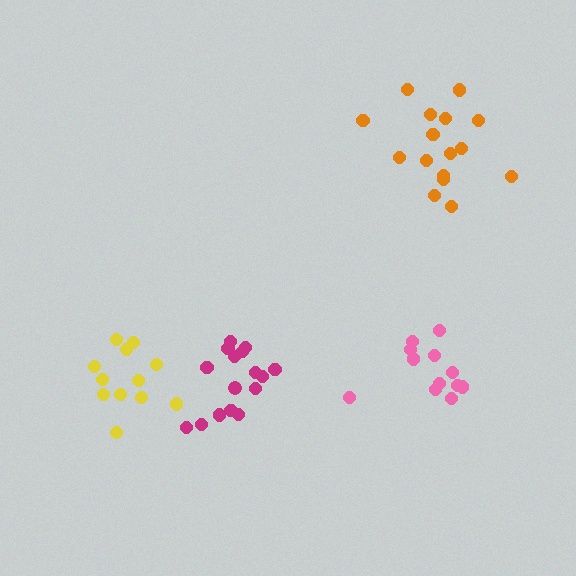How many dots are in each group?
Group 1: 16 dots, Group 2: 16 dots, Group 3: 12 dots, Group 4: 12 dots (56 total).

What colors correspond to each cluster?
The clusters are colored: orange, magenta, yellow, pink.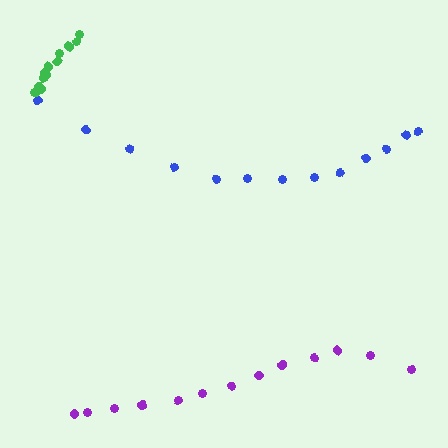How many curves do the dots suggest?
There are 3 distinct paths.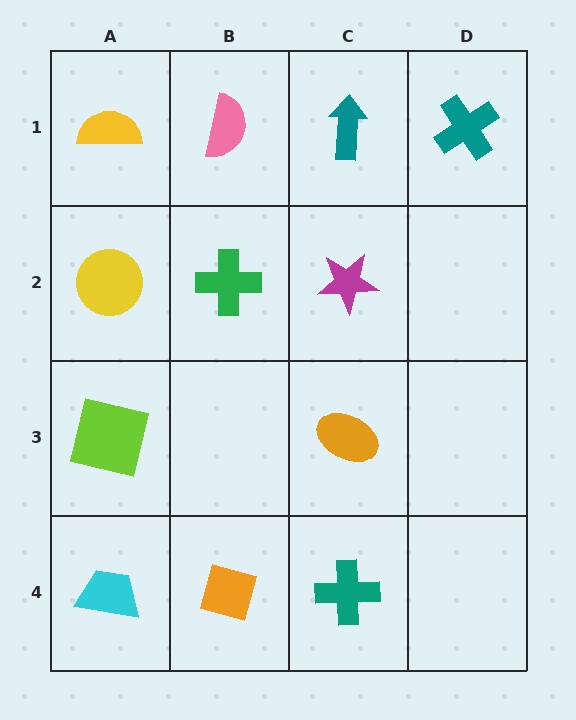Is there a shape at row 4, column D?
No, that cell is empty.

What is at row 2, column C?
A magenta star.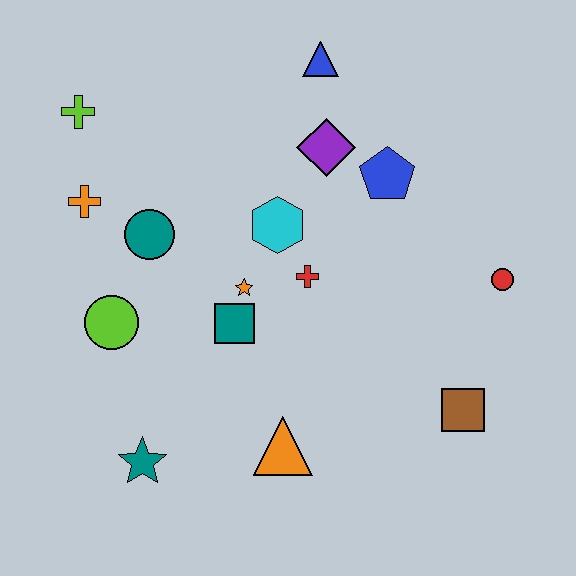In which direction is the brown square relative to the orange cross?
The brown square is to the right of the orange cross.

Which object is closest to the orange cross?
The teal circle is closest to the orange cross.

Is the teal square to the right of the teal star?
Yes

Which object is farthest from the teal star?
The blue triangle is farthest from the teal star.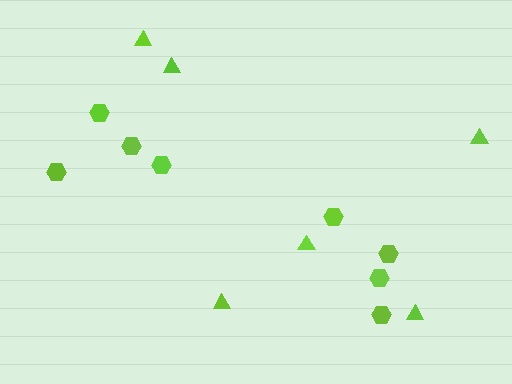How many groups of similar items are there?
There are 2 groups: one group of triangles (6) and one group of hexagons (8).